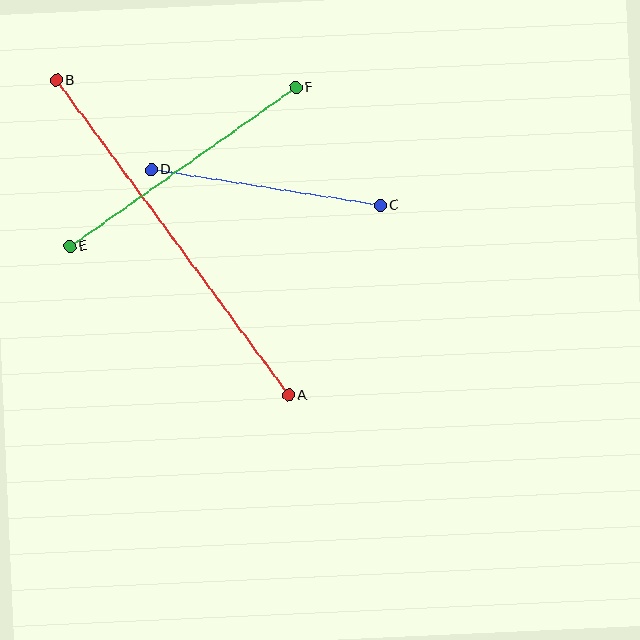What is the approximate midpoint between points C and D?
The midpoint is at approximately (266, 188) pixels.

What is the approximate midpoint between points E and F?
The midpoint is at approximately (183, 167) pixels.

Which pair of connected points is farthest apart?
Points A and B are farthest apart.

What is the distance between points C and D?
The distance is approximately 232 pixels.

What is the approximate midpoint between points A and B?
The midpoint is at approximately (173, 238) pixels.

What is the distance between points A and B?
The distance is approximately 391 pixels.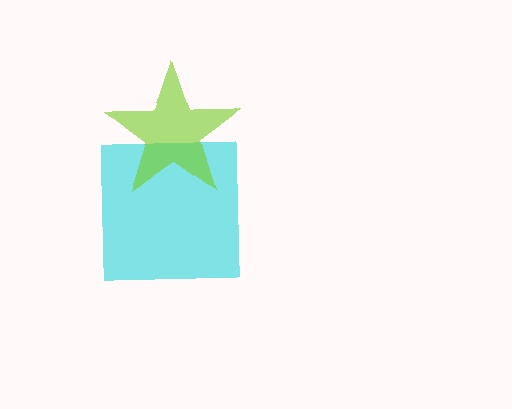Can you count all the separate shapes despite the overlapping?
Yes, there are 2 separate shapes.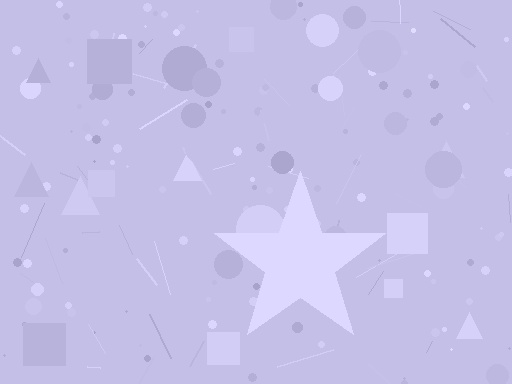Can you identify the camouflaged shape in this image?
The camouflaged shape is a star.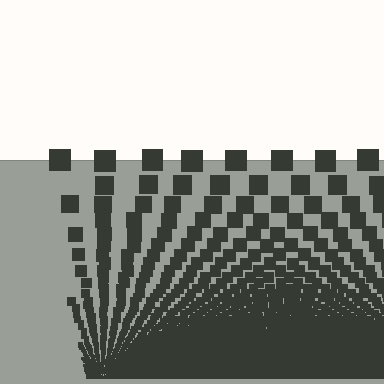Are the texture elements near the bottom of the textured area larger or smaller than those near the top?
Smaller. The gradient is inverted — elements near the bottom are smaller and denser.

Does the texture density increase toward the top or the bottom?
Density increases toward the bottom.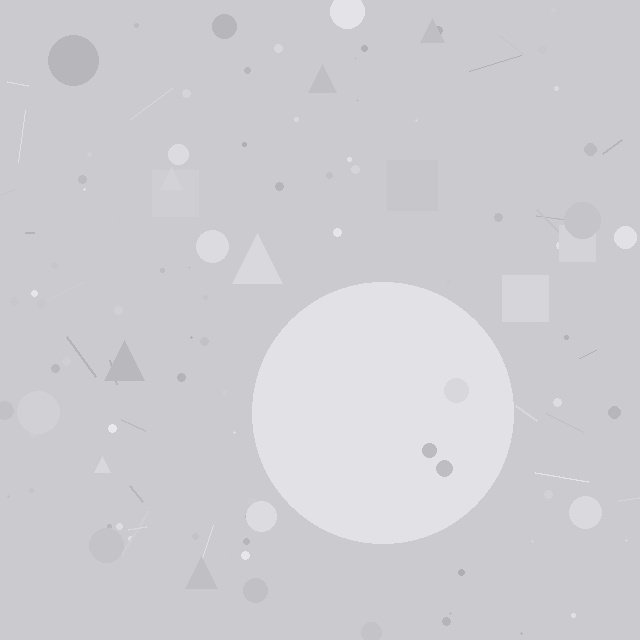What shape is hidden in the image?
A circle is hidden in the image.